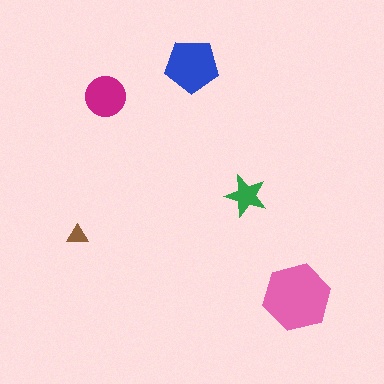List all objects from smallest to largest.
The brown triangle, the green star, the magenta circle, the blue pentagon, the pink hexagon.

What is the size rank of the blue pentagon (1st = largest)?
2nd.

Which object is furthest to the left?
The brown triangle is leftmost.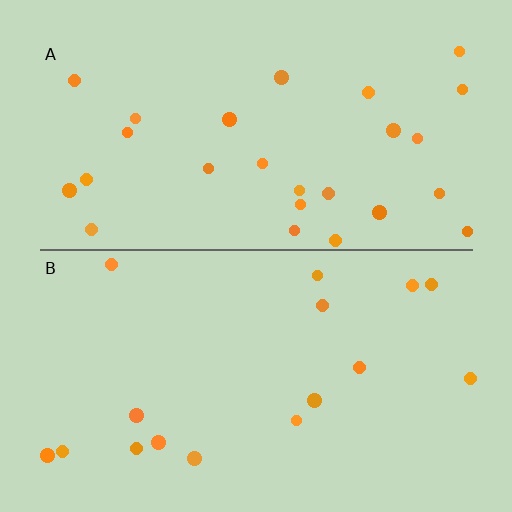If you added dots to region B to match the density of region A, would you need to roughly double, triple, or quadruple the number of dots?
Approximately double.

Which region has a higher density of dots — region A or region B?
A (the top).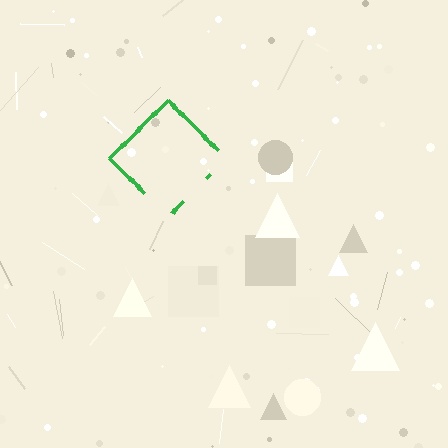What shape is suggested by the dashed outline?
The dashed outline suggests a diamond.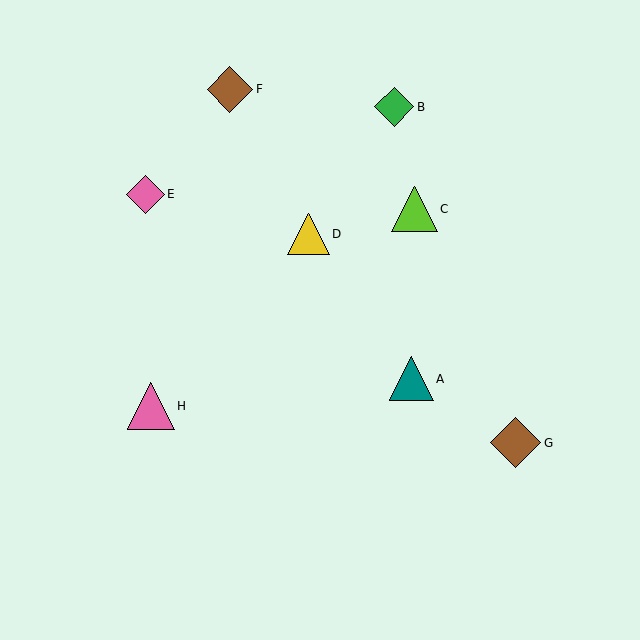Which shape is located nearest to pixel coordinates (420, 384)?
The teal triangle (labeled A) at (411, 379) is nearest to that location.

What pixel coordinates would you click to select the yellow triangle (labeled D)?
Click at (309, 234) to select the yellow triangle D.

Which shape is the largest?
The brown diamond (labeled G) is the largest.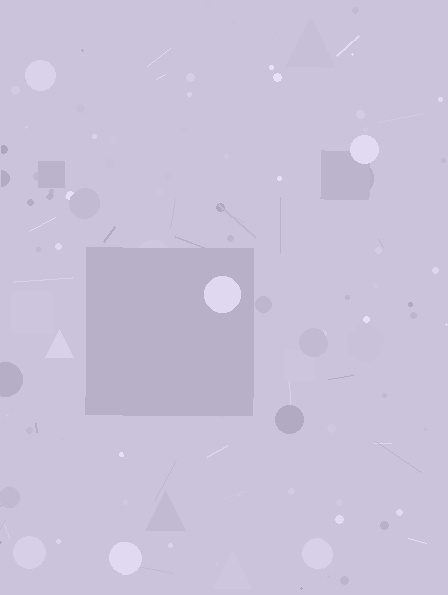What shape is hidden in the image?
A square is hidden in the image.